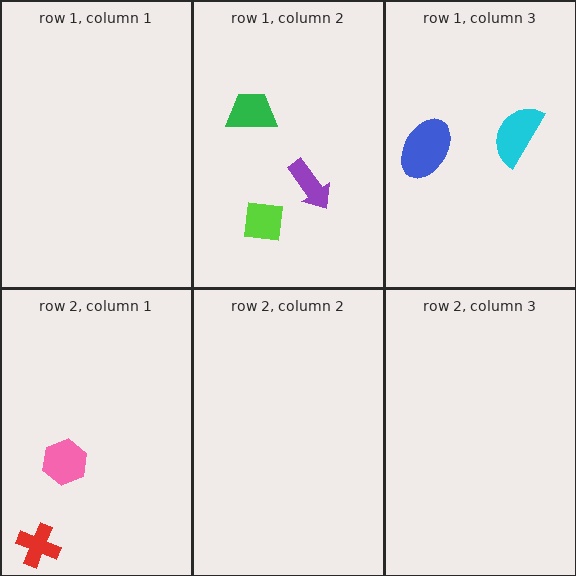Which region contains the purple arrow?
The row 1, column 2 region.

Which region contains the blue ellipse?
The row 1, column 3 region.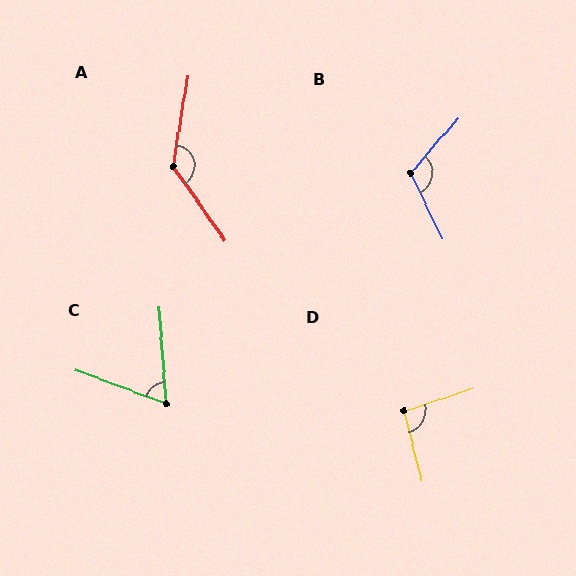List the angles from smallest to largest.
C (65°), D (94°), B (114°), A (135°).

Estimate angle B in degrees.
Approximately 114 degrees.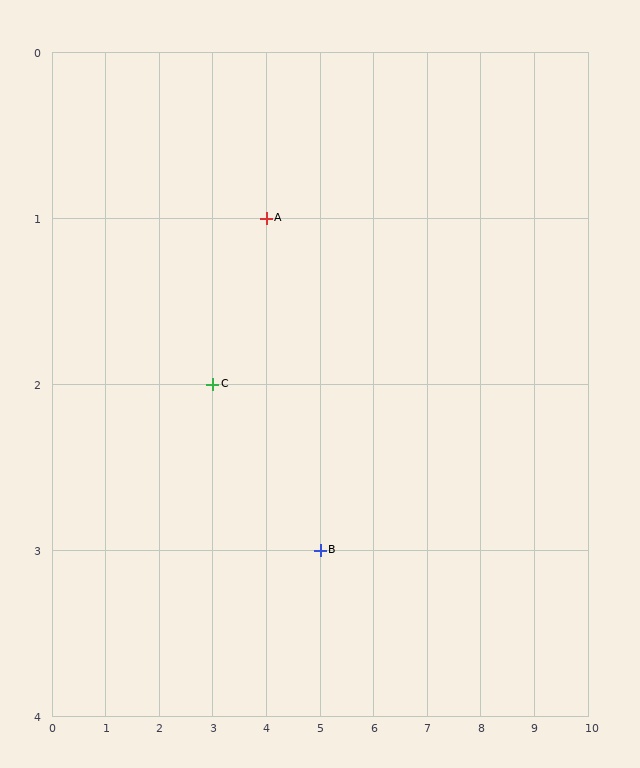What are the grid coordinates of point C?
Point C is at grid coordinates (3, 2).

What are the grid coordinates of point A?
Point A is at grid coordinates (4, 1).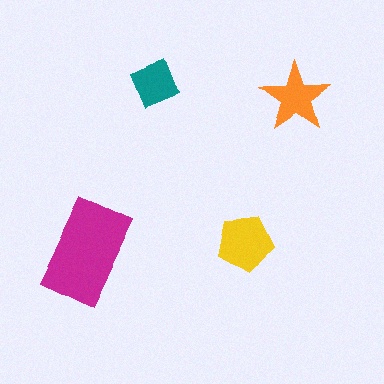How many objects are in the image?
There are 4 objects in the image.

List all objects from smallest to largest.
The teal square, the orange star, the yellow pentagon, the magenta rectangle.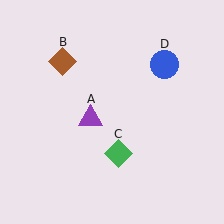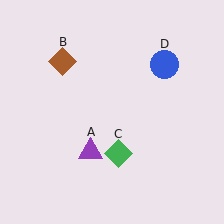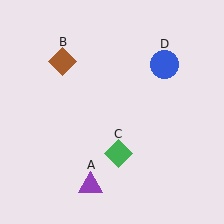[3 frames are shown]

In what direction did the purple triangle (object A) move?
The purple triangle (object A) moved down.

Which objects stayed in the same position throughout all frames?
Brown diamond (object B) and green diamond (object C) and blue circle (object D) remained stationary.